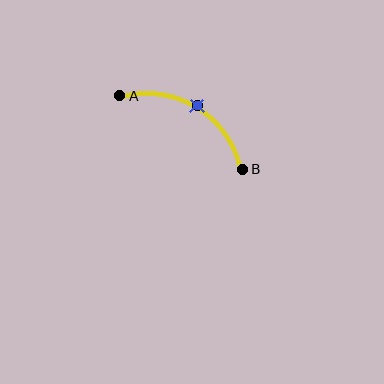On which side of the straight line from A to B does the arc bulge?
The arc bulges above the straight line connecting A and B.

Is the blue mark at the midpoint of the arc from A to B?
Yes. The blue mark lies on the arc at equal arc-length from both A and B — it is the arc midpoint.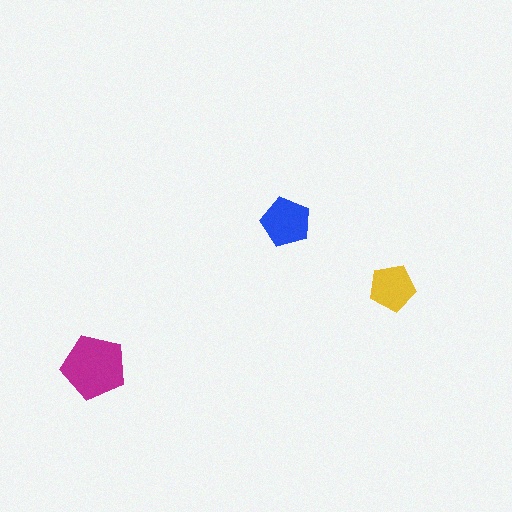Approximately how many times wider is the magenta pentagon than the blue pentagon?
About 1.5 times wider.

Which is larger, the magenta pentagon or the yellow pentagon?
The magenta one.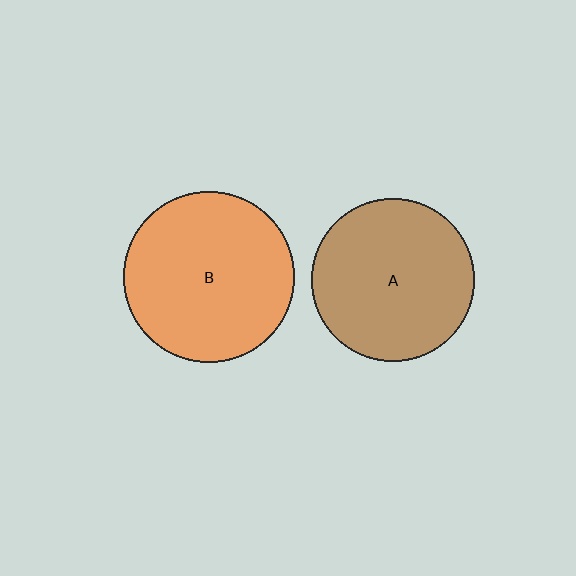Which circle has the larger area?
Circle B (orange).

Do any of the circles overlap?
No, none of the circles overlap.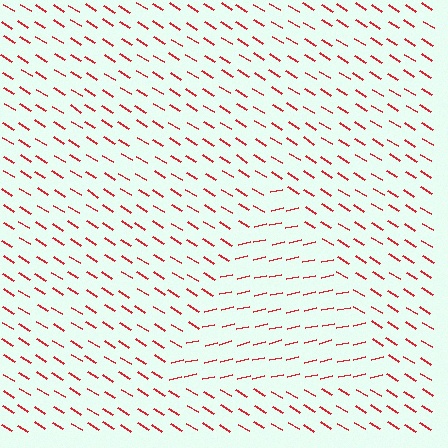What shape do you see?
I see a triangle.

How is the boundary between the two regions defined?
The boundary is defined purely by a change in line orientation (approximately 45 degrees difference). All lines are the same color and thickness.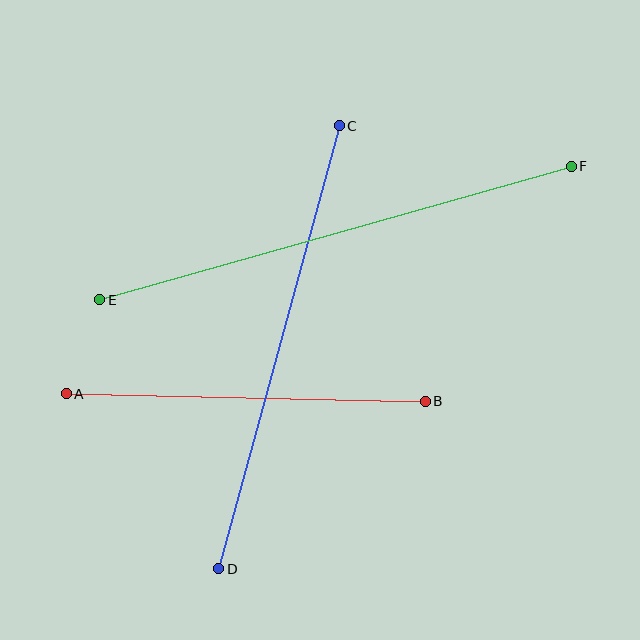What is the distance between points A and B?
The distance is approximately 359 pixels.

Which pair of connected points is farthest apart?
Points E and F are farthest apart.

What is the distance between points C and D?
The distance is approximately 459 pixels.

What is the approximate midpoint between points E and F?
The midpoint is at approximately (335, 233) pixels.